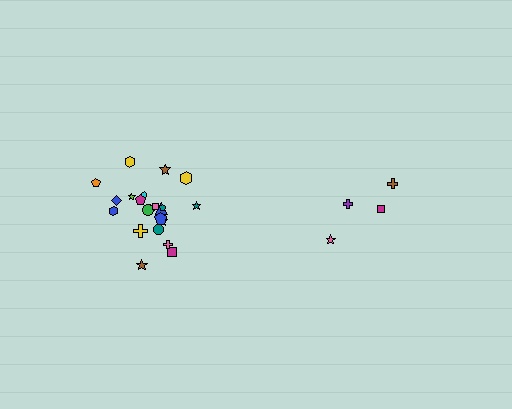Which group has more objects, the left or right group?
The left group.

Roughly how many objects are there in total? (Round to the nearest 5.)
Roughly 25 objects in total.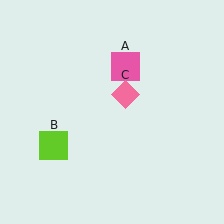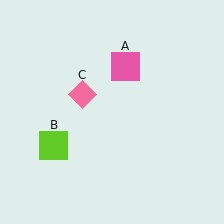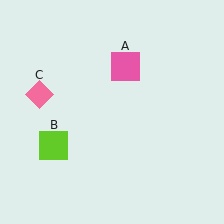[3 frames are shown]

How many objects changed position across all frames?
1 object changed position: pink diamond (object C).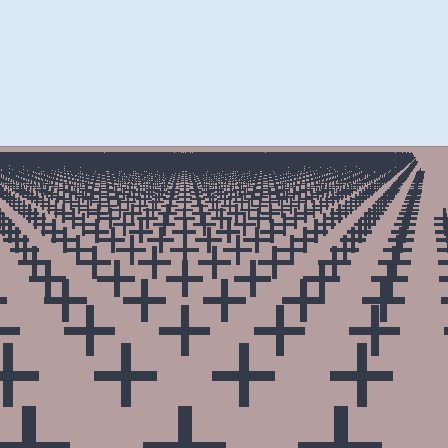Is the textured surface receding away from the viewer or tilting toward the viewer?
The surface is receding away from the viewer. Texture elements get smaller and denser toward the top.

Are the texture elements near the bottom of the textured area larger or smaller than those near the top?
Larger. Near the bottom, elements are closer to the viewer and appear at a bigger on-screen size.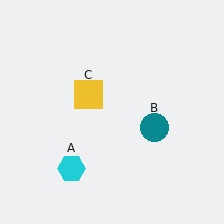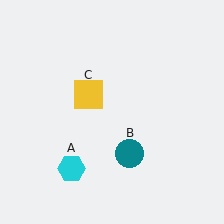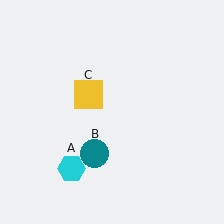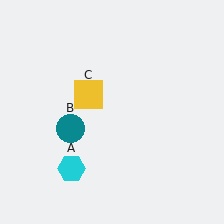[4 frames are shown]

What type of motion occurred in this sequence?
The teal circle (object B) rotated clockwise around the center of the scene.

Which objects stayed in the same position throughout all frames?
Cyan hexagon (object A) and yellow square (object C) remained stationary.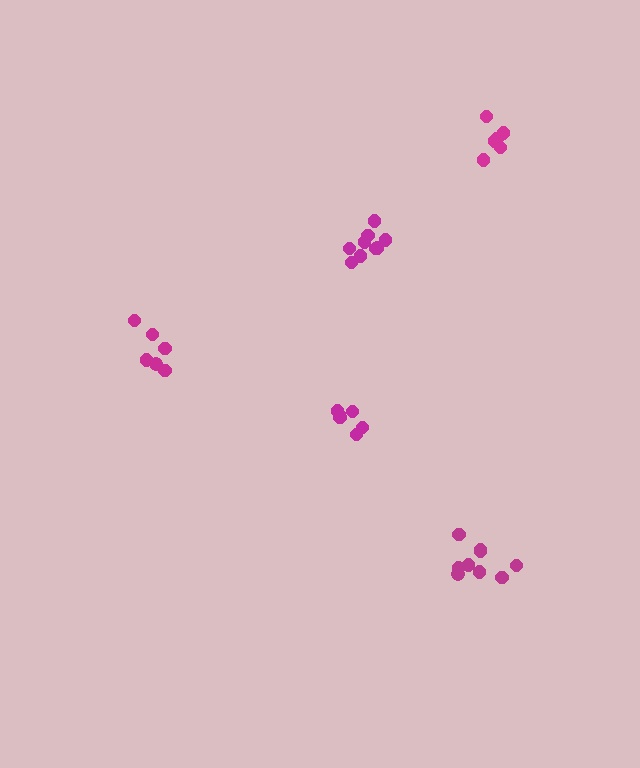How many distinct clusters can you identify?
There are 5 distinct clusters.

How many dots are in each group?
Group 1: 7 dots, Group 2: 6 dots, Group 3: 9 dots, Group 4: 9 dots, Group 5: 6 dots (37 total).